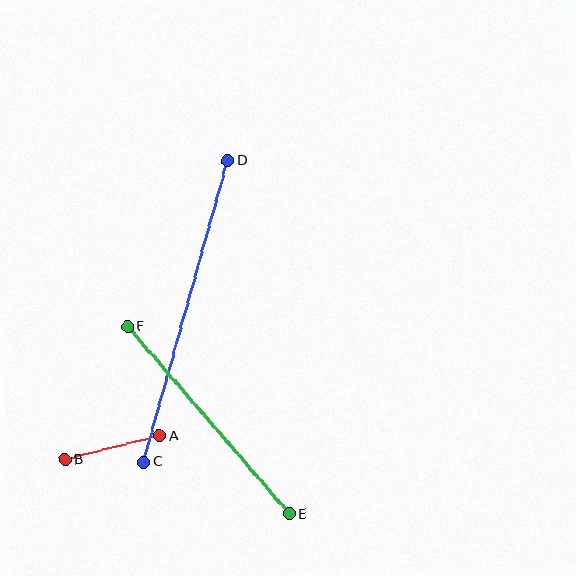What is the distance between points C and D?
The distance is approximately 313 pixels.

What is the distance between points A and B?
The distance is approximately 98 pixels.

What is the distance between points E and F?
The distance is approximately 247 pixels.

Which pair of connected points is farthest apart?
Points C and D are farthest apart.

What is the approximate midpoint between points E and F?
The midpoint is at approximately (208, 420) pixels.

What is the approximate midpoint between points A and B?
The midpoint is at approximately (112, 448) pixels.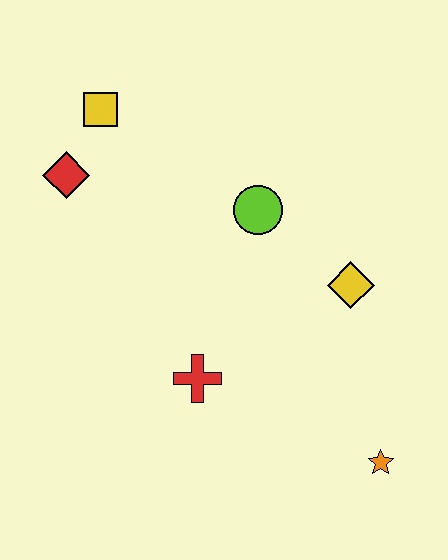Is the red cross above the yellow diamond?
No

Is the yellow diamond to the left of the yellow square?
No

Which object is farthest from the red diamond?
The orange star is farthest from the red diamond.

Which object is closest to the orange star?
The yellow diamond is closest to the orange star.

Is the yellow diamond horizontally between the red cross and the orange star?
Yes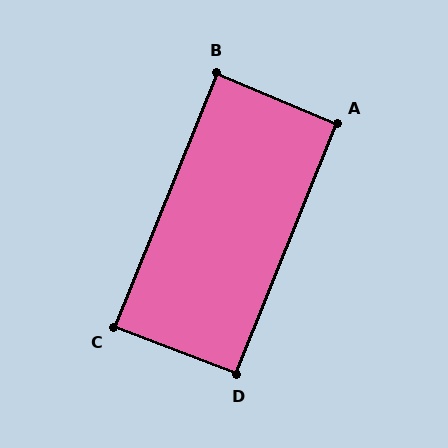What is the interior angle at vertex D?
Approximately 91 degrees (approximately right).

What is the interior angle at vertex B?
Approximately 89 degrees (approximately right).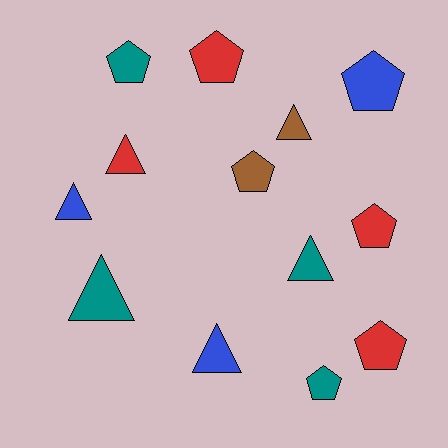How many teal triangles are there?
There are 2 teal triangles.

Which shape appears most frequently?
Pentagon, with 7 objects.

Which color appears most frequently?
Red, with 4 objects.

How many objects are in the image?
There are 13 objects.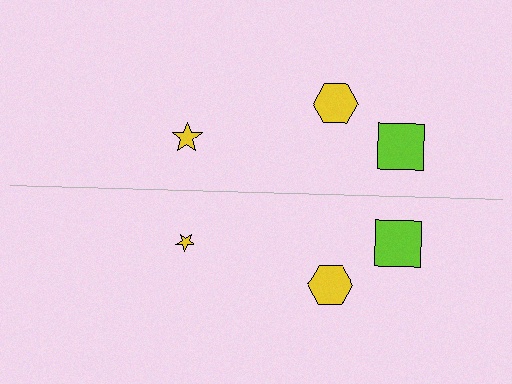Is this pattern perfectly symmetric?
No, the pattern is not perfectly symmetric. The yellow star on the bottom side has a different size than its mirror counterpart.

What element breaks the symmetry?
The yellow star on the bottom side has a different size than its mirror counterpart.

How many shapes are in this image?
There are 6 shapes in this image.